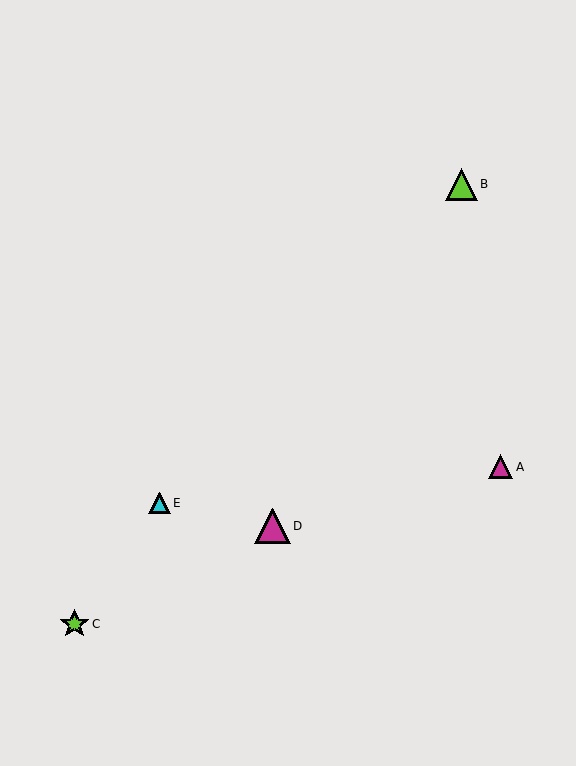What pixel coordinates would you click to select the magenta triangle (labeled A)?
Click at (501, 467) to select the magenta triangle A.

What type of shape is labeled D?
Shape D is a magenta triangle.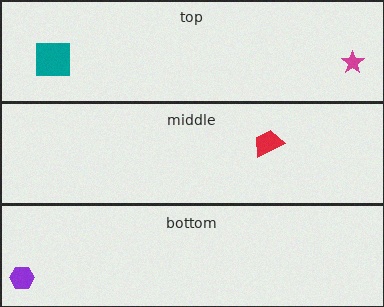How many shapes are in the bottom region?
1.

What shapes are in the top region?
The teal square, the magenta star.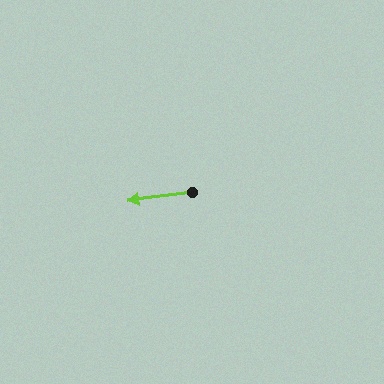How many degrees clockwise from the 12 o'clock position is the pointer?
Approximately 263 degrees.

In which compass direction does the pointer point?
West.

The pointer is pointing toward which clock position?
Roughly 9 o'clock.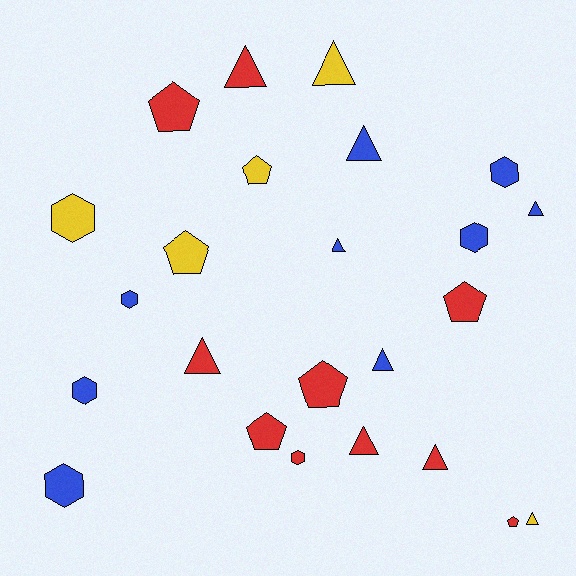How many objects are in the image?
There are 24 objects.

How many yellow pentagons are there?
There are 2 yellow pentagons.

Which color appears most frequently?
Red, with 10 objects.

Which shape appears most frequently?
Triangle, with 10 objects.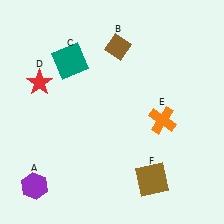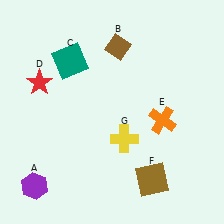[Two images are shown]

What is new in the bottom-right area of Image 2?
A yellow cross (G) was added in the bottom-right area of Image 2.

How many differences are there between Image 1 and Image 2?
There is 1 difference between the two images.